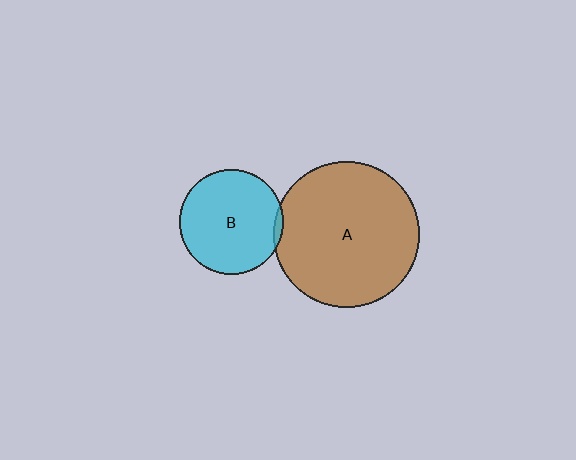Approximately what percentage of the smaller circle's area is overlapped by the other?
Approximately 5%.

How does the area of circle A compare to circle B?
Approximately 2.0 times.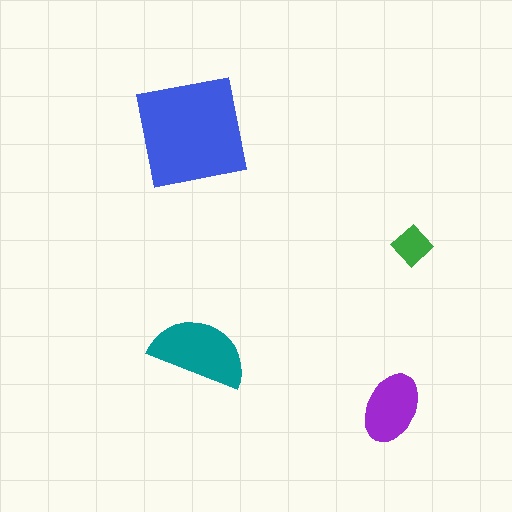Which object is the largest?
The blue square.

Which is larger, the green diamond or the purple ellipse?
The purple ellipse.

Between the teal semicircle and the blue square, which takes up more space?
The blue square.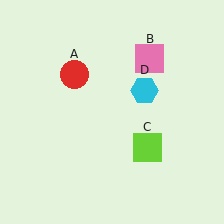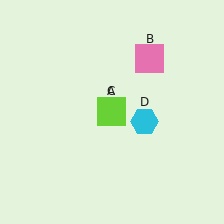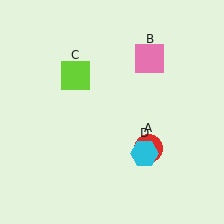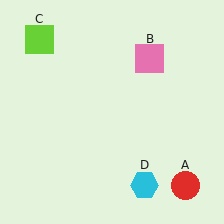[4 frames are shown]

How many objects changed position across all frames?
3 objects changed position: red circle (object A), lime square (object C), cyan hexagon (object D).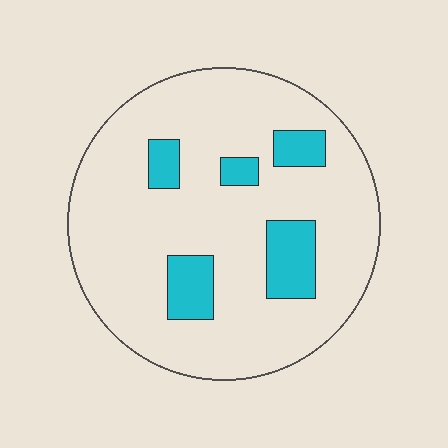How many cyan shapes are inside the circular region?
5.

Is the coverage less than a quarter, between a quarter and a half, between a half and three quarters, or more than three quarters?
Less than a quarter.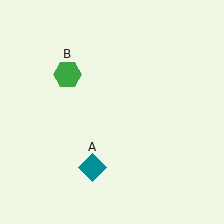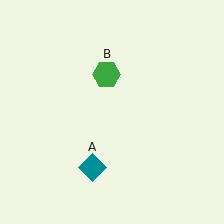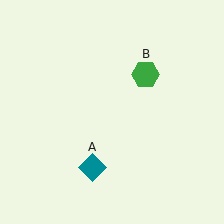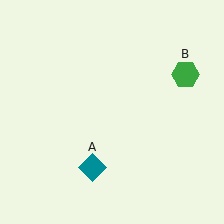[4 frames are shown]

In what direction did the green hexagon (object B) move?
The green hexagon (object B) moved right.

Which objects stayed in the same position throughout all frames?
Teal diamond (object A) remained stationary.